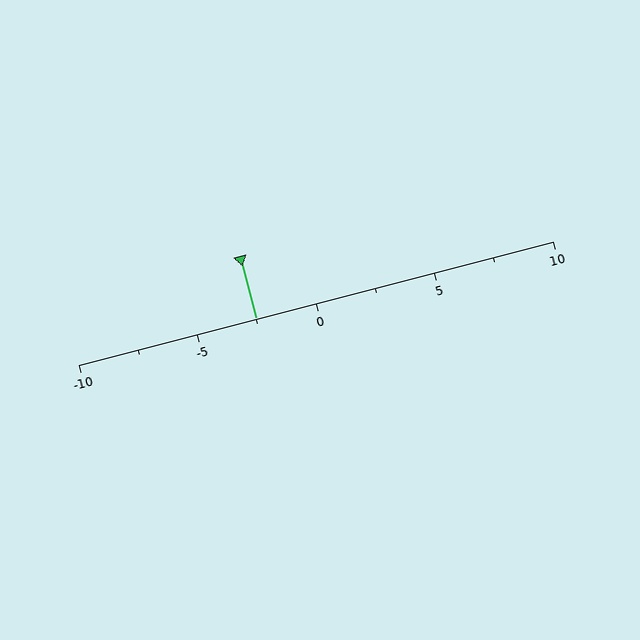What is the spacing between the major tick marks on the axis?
The major ticks are spaced 5 apart.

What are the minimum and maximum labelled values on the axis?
The axis runs from -10 to 10.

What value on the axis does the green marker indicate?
The marker indicates approximately -2.5.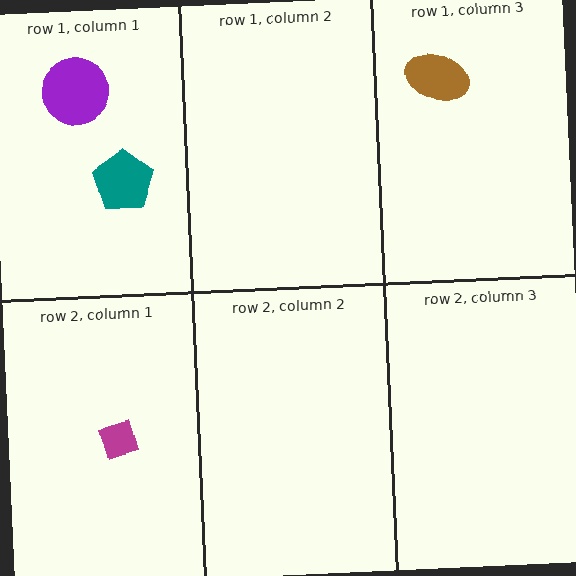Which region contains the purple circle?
The row 1, column 1 region.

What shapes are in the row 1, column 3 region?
The brown ellipse.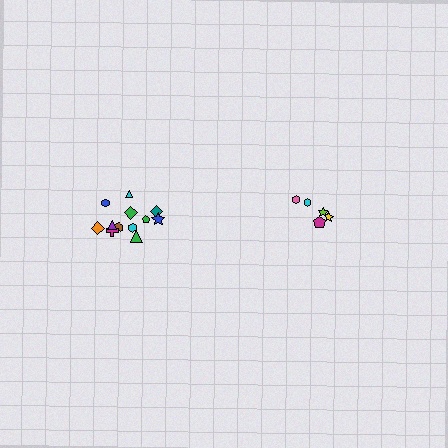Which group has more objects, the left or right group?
The left group.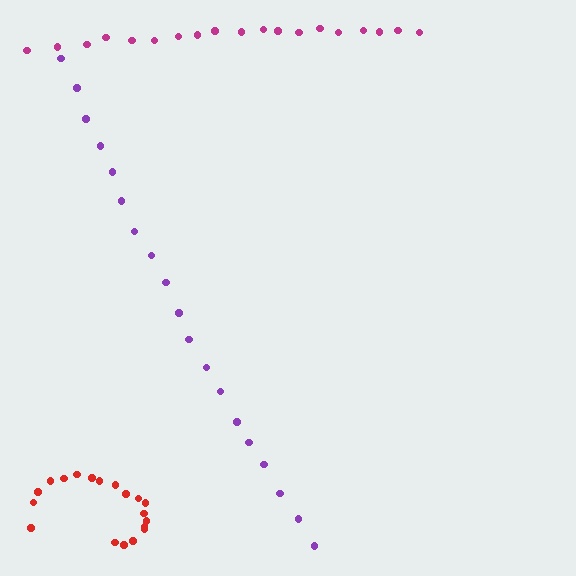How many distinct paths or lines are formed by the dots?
There are 3 distinct paths.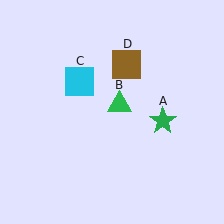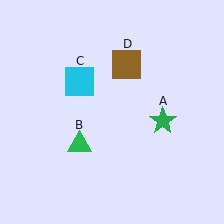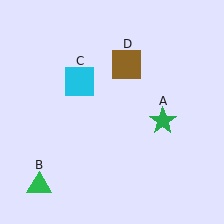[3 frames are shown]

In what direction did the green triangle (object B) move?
The green triangle (object B) moved down and to the left.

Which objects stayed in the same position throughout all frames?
Green star (object A) and cyan square (object C) and brown square (object D) remained stationary.